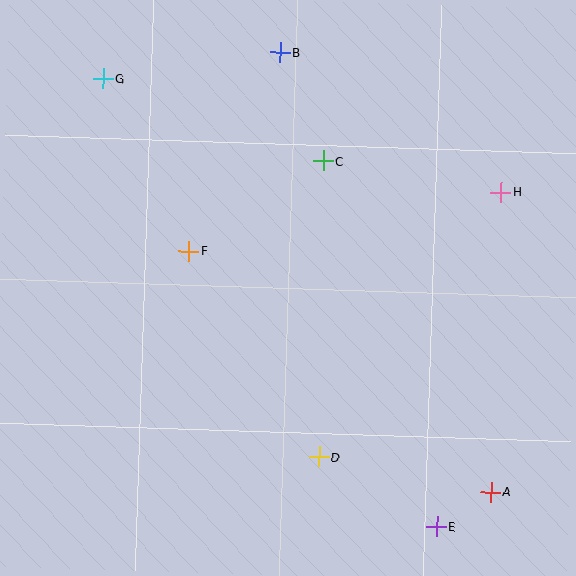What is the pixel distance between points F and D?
The distance between F and D is 243 pixels.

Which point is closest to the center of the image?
Point F at (189, 251) is closest to the center.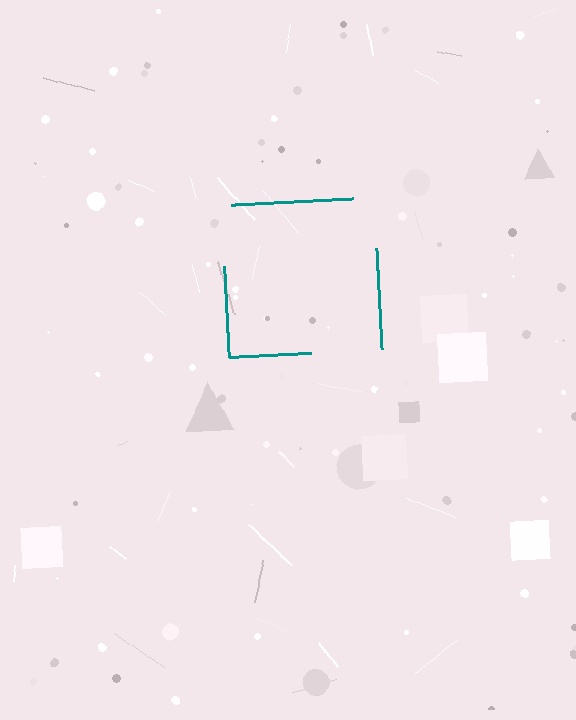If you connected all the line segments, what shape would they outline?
They would outline a square.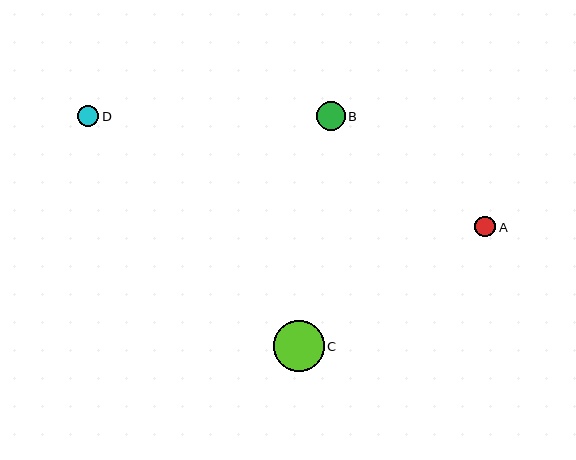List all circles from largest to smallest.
From largest to smallest: C, B, D, A.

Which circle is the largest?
Circle C is the largest with a size of approximately 51 pixels.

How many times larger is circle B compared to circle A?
Circle B is approximately 1.4 times the size of circle A.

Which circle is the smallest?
Circle A is the smallest with a size of approximately 21 pixels.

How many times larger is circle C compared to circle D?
Circle C is approximately 2.4 times the size of circle D.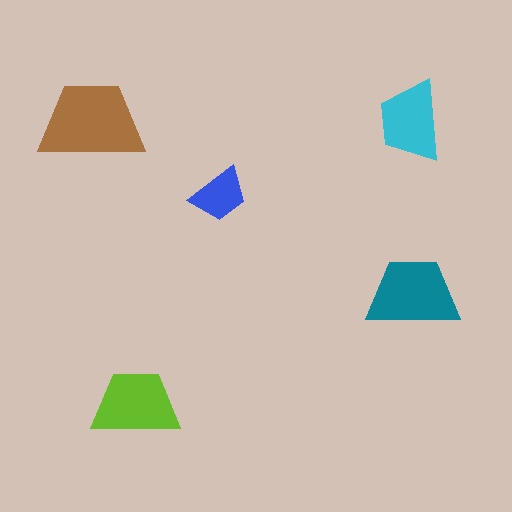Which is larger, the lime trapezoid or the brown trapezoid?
The brown one.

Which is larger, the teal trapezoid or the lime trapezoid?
The teal one.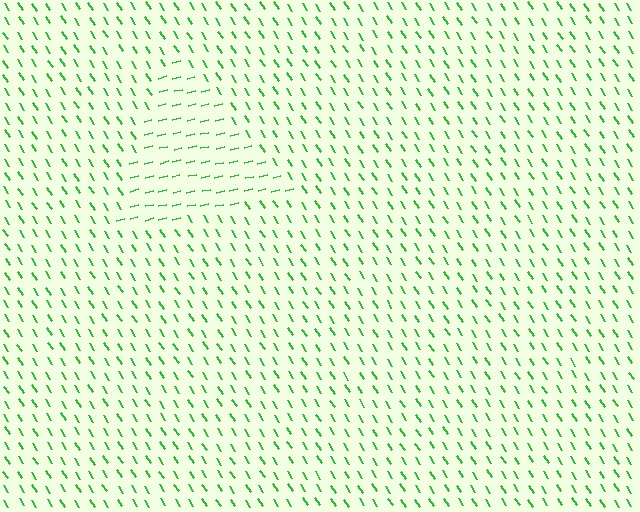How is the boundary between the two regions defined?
The boundary is defined purely by a change in line orientation (approximately 72 degrees difference). All lines are the same color and thickness.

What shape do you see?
I see a triangle.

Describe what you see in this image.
The image is filled with small green line segments. A triangle region in the image has lines oriented differently from the surrounding lines, creating a visible texture boundary.